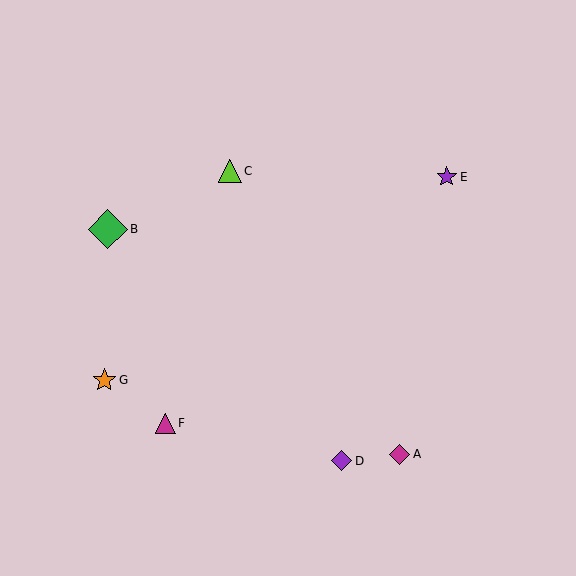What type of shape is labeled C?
Shape C is a lime triangle.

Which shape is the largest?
The green diamond (labeled B) is the largest.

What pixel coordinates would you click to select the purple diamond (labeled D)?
Click at (342, 461) to select the purple diamond D.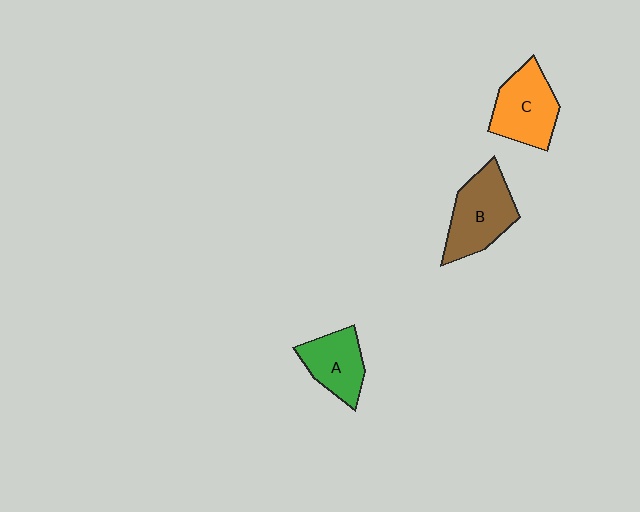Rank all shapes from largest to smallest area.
From largest to smallest: B (brown), C (orange), A (green).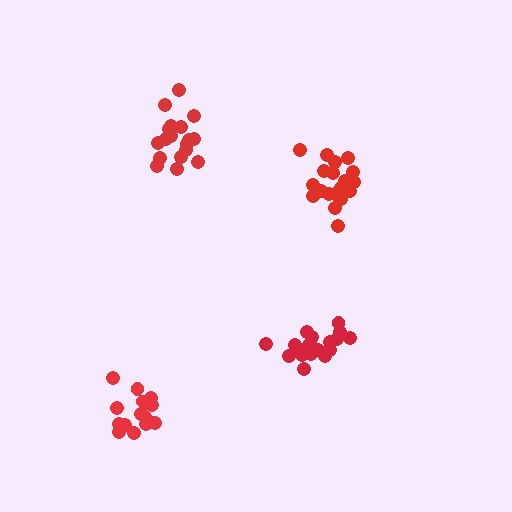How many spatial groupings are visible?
There are 4 spatial groupings.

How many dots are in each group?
Group 1: 20 dots, Group 2: 16 dots, Group 3: 19 dots, Group 4: 20 dots (75 total).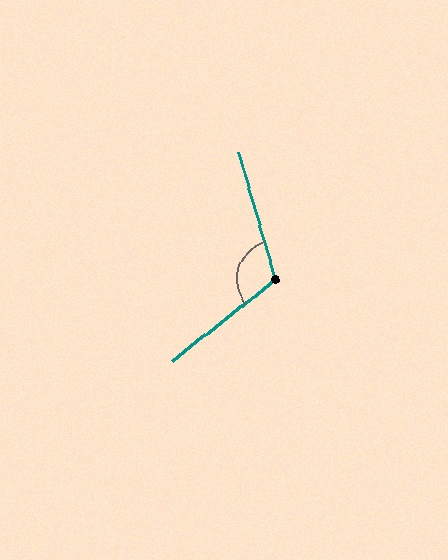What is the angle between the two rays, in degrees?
Approximately 112 degrees.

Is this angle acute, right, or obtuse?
It is obtuse.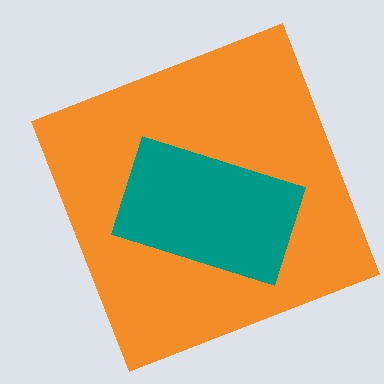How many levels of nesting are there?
2.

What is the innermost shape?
The teal rectangle.